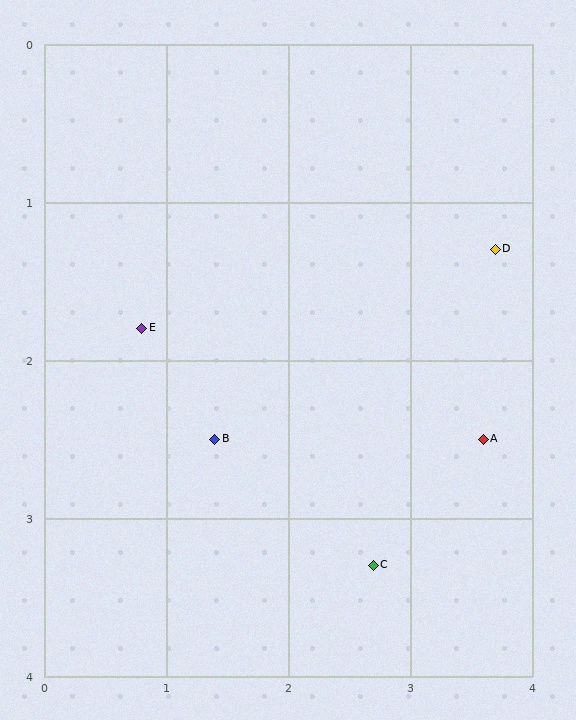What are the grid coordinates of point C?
Point C is at approximately (2.7, 3.3).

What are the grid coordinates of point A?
Point A is at approximately (3.6, 2.5).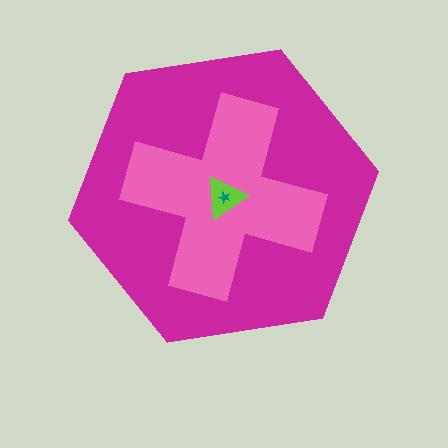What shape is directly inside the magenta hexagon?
The pink cross.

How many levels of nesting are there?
4.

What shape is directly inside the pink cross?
The lime triangle.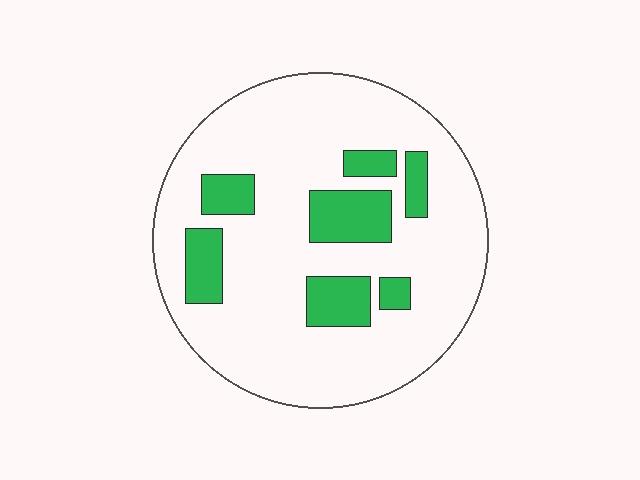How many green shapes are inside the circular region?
7.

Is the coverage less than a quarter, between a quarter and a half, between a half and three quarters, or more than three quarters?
Less than a quarter.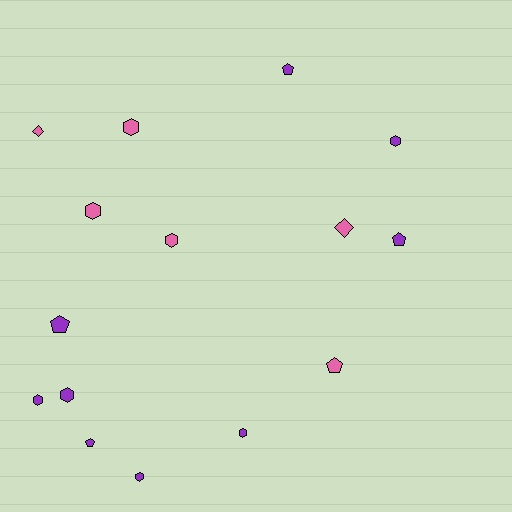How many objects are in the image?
There are 15 objects.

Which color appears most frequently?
Purple, with 9 objects.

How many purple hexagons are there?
There are 5 purple hexagons.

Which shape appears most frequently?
Hexagon, with 8 objects.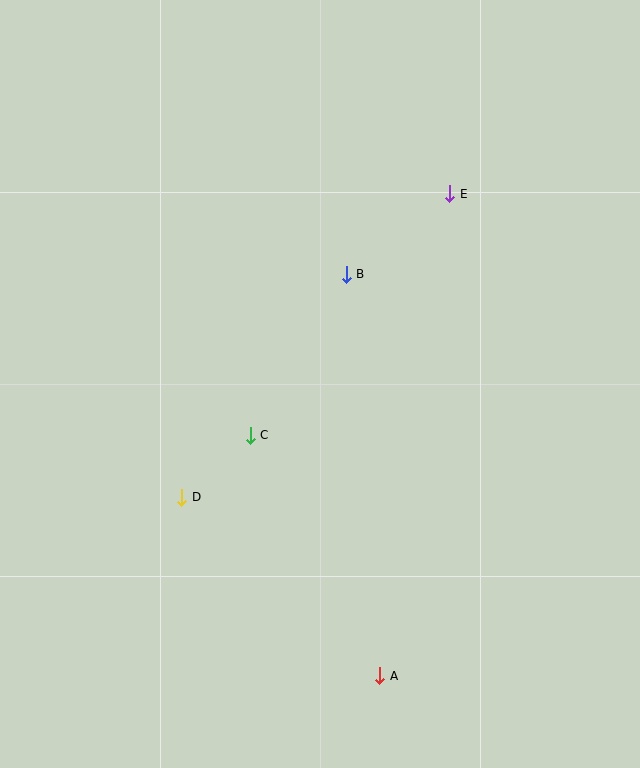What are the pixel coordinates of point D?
Point D is at (182, 497).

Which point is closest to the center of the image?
Point C at (250, 435) is closest to the center.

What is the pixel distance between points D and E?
The distance between D and E is 405 pixels.